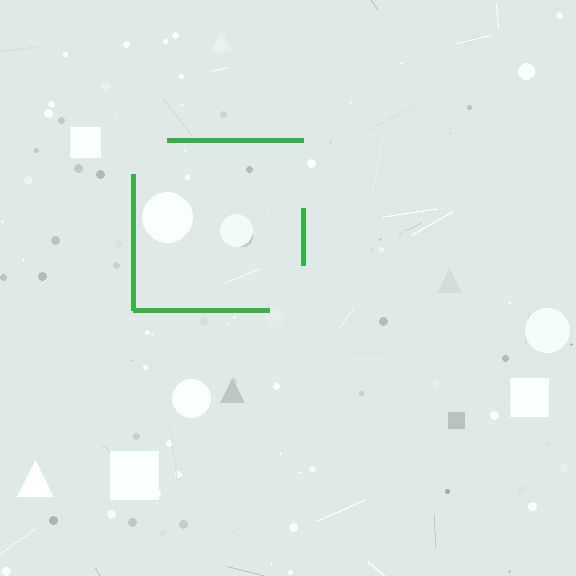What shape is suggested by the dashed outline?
The dashed outline suggests a square.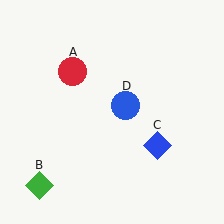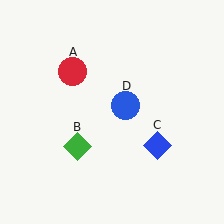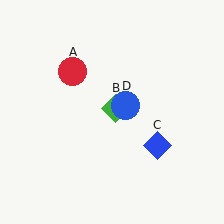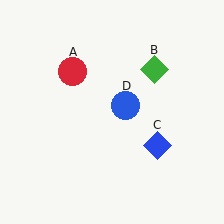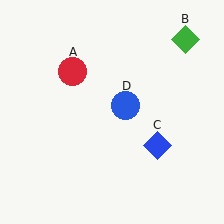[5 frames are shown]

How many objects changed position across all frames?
1 object changed position: green diamond (object B).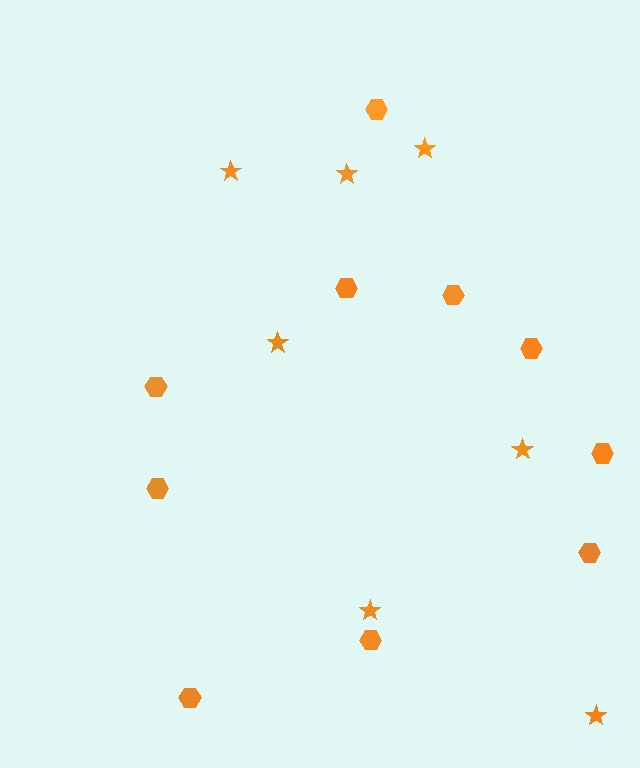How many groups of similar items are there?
There are 2 groups: one group of hexagons (10) and one group of stars (7).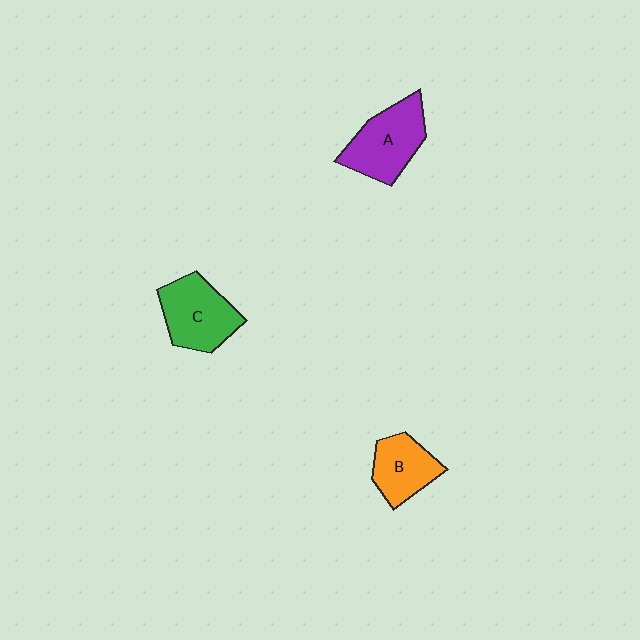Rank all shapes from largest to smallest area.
From largest to smallest: A (purple), C (green), B (orange).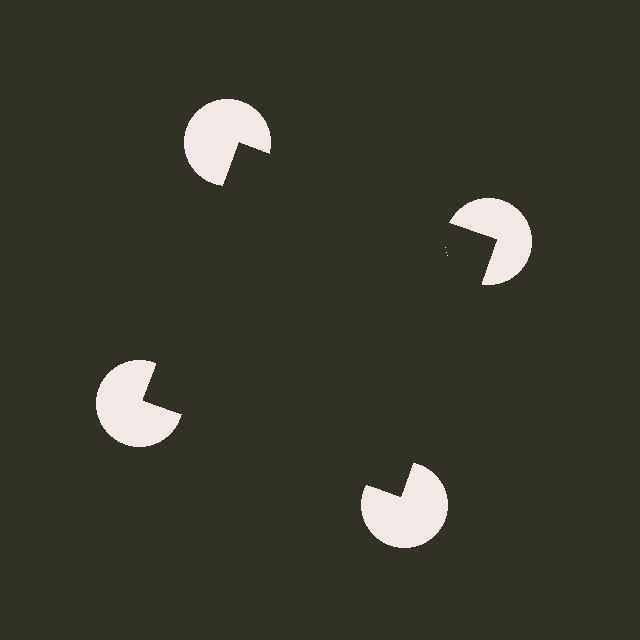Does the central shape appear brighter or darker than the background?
It typically appears slightly darker than the background, even though no actual brightness change is drawn.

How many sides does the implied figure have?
4 sides.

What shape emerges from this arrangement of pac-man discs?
An illusory square — its edges are inferred from the aligned wedge cuts in the pac-man discs, not physically drawn.